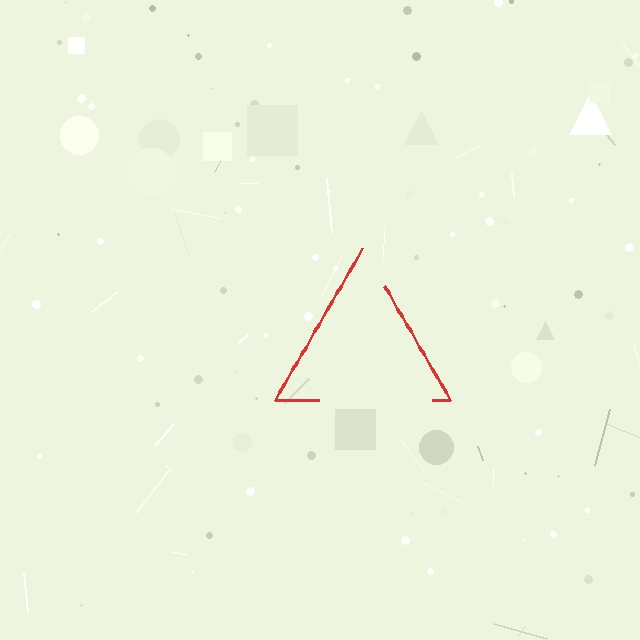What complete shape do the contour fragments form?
The contour fragments form a triangle.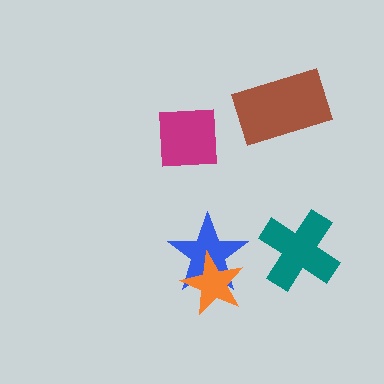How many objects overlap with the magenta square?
0 objects overlap with the magenta square.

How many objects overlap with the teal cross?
0 objects overlap with the teal cross.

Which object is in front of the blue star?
The orange star is in front of the blue star.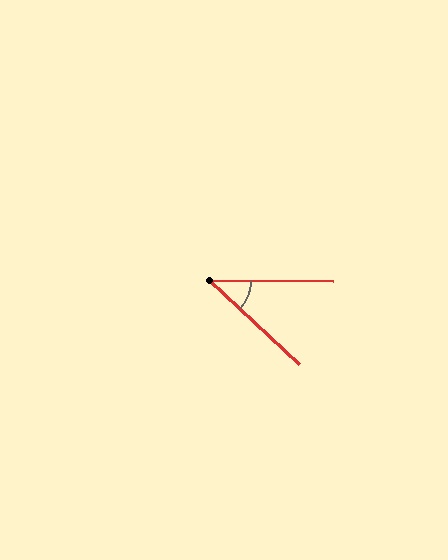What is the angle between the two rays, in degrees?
Approximately 42 degrees.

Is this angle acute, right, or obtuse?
It is acute.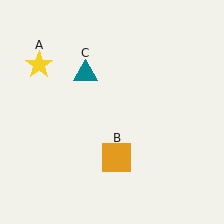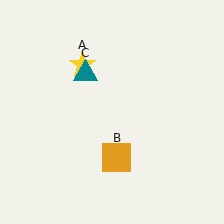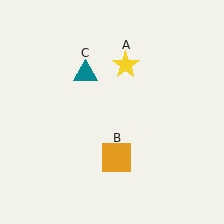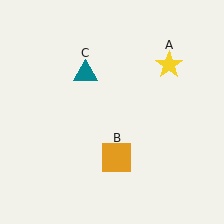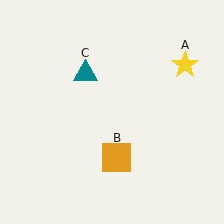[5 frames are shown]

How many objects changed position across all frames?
1 object changed position: yellow star (object A).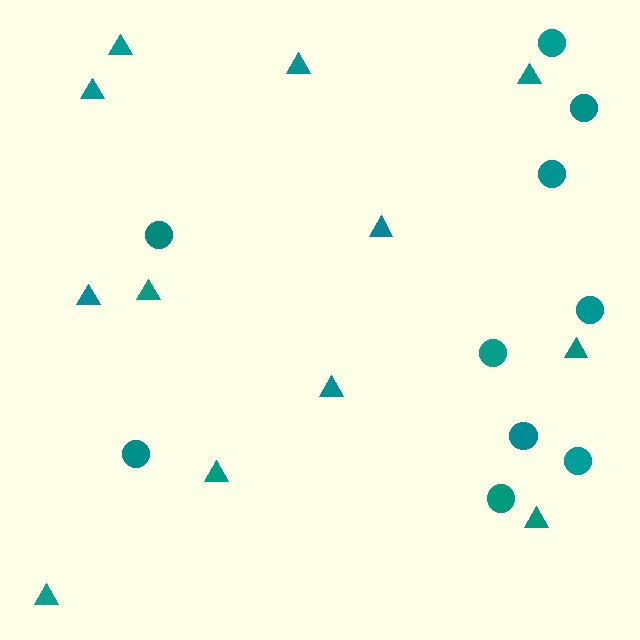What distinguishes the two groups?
There are 2 groups: one group of circles (10) and one group of triangles (12).